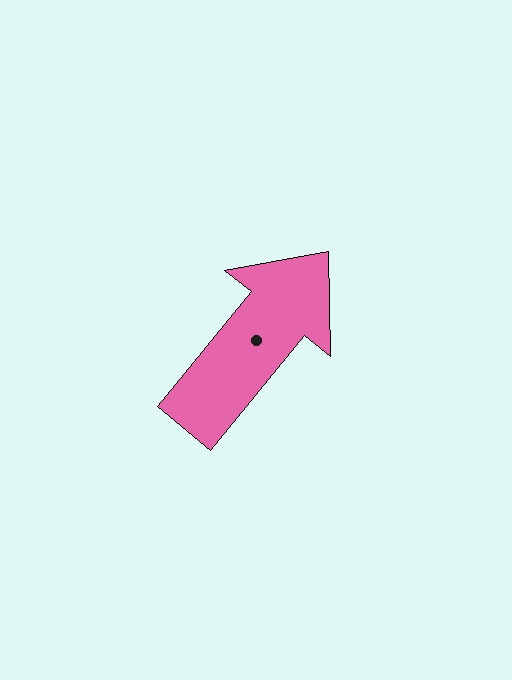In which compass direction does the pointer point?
Northeast.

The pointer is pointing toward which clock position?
Roughly 1 o'clock.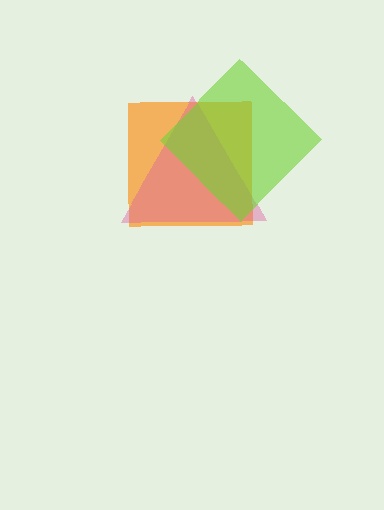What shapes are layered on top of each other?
The layered shapes are: an orange square, a pink triangle, a lime diamond.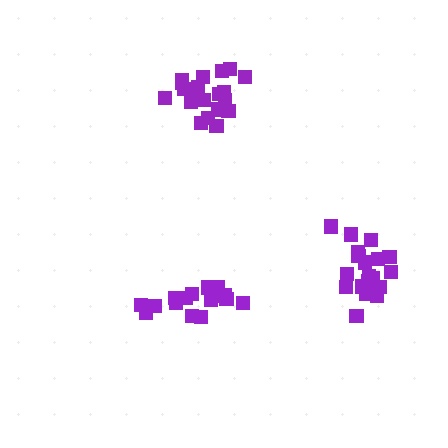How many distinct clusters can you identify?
There are 3 distinct clusters.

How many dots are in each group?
Group 1: 20 dots, Group 2: 20 dots, Group 3: 15 dots (55 total).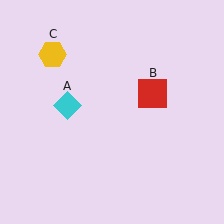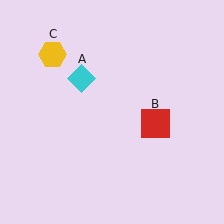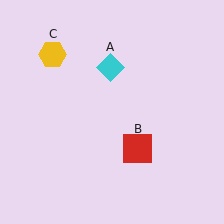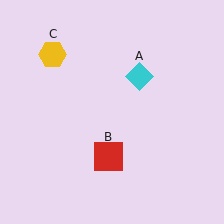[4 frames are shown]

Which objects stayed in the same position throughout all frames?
Yellow hexagon (object C) remained stationary.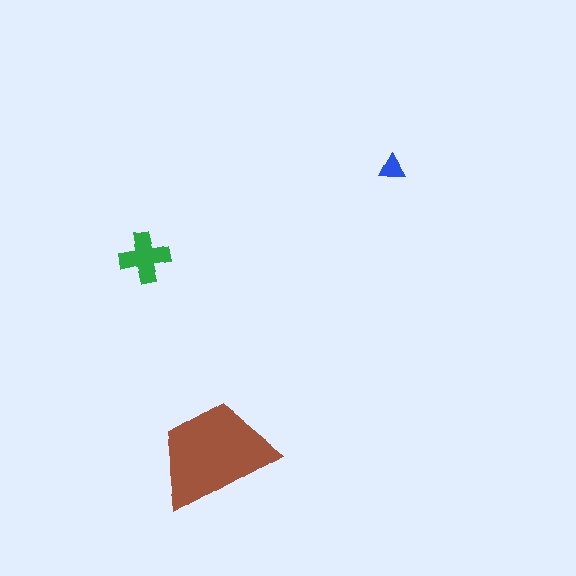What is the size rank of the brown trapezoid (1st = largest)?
1st.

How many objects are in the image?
There are 3 objects in the image.